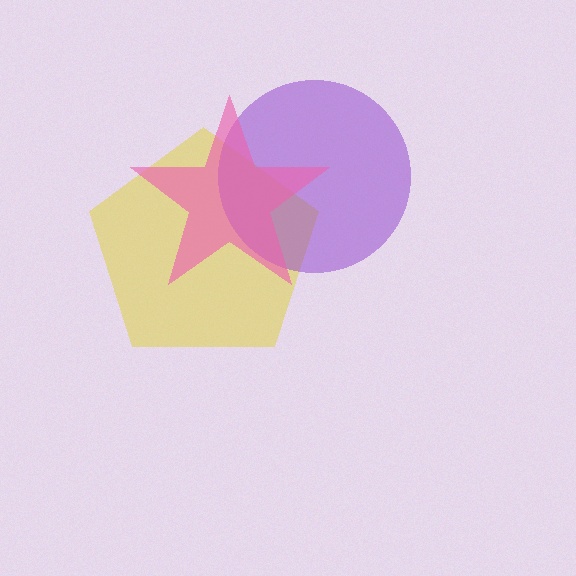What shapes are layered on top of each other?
The layered shapes are: a yellow pentagon, a purple circle, a pink star.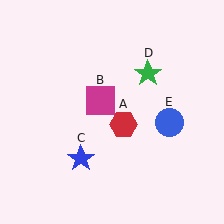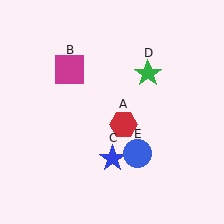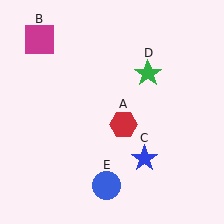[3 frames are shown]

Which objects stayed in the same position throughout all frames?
Red hexagon (object A) and green star (object D) remained stationary.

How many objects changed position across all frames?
3 objects changed position: magenta square (object B), blue star (object C), blue circle (object E).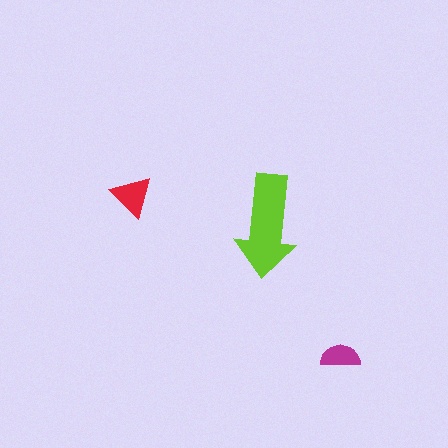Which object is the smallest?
The magenta semicircle.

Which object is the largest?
The lime arrow.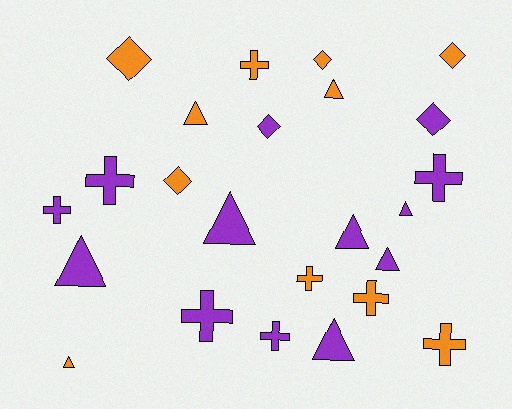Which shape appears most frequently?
Triangle, with 9 objects.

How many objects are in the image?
There are 24 objects.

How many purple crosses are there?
There are 5 purple crosses.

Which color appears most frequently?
Purple, with 13 objects.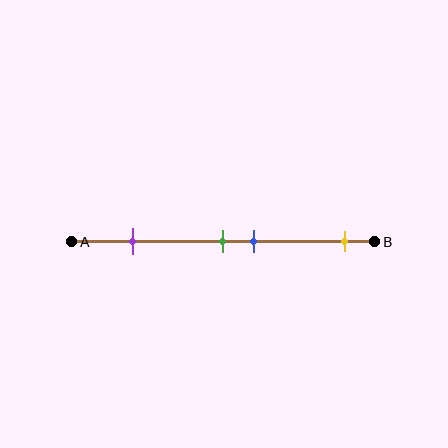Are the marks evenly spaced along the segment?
No, the marks are not evenly spaced.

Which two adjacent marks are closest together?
The green and blue marks are the closest adjacent pair.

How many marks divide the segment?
There are 4 marks dividing the segment.